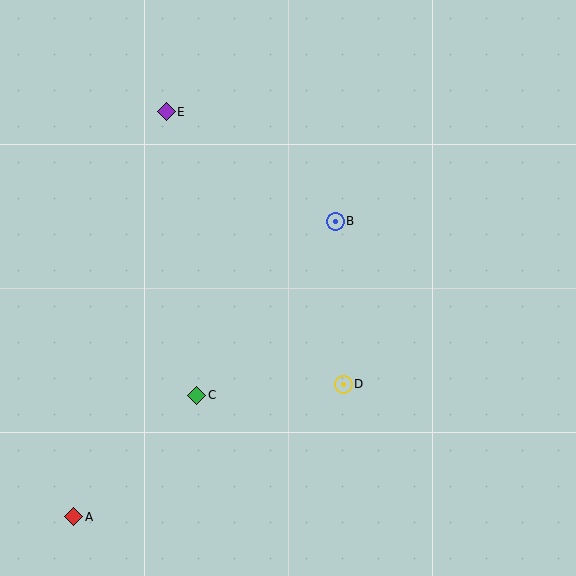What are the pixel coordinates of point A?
Point A is at (74, 517).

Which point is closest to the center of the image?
Point B at (335, 221) is closest to the center.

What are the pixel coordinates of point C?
Point C is at (197, 395).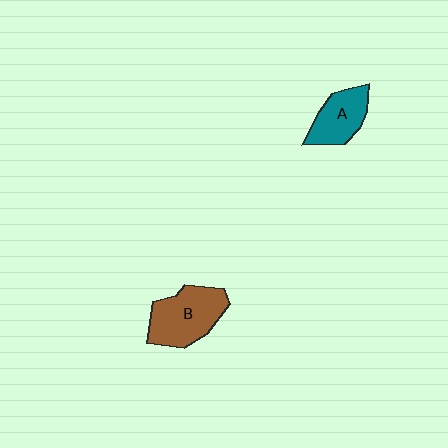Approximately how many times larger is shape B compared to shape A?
Approximately 1.4 times.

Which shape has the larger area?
Shape B (brown).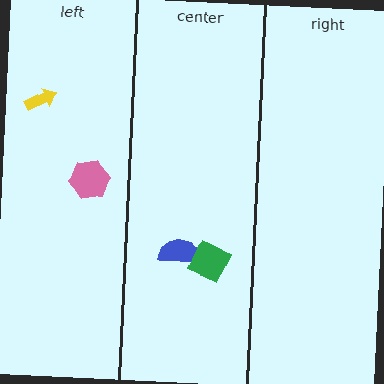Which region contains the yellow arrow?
The left region.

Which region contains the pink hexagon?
The left region.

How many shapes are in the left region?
2.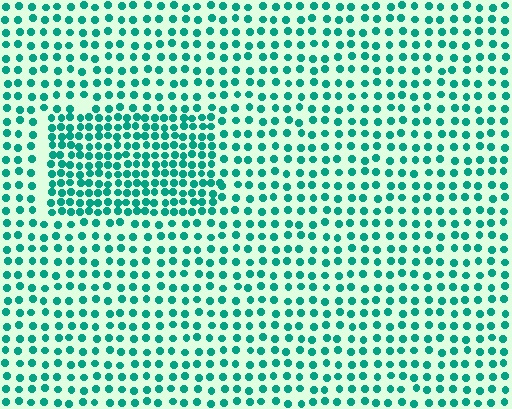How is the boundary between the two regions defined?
The boundary is defined by a change in element density (approximately 1.8x ratio). All elements are the same color, size, and shape.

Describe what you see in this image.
The image contains small teal elements arranged at two different densities. A rectangle-shaped region is visible where the elements are more densely packed than the surrounding area.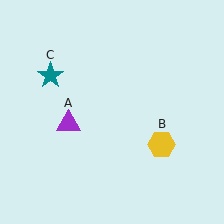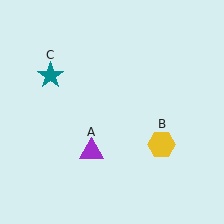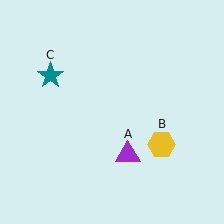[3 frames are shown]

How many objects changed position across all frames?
1 object changed position: purple triangle (object A).